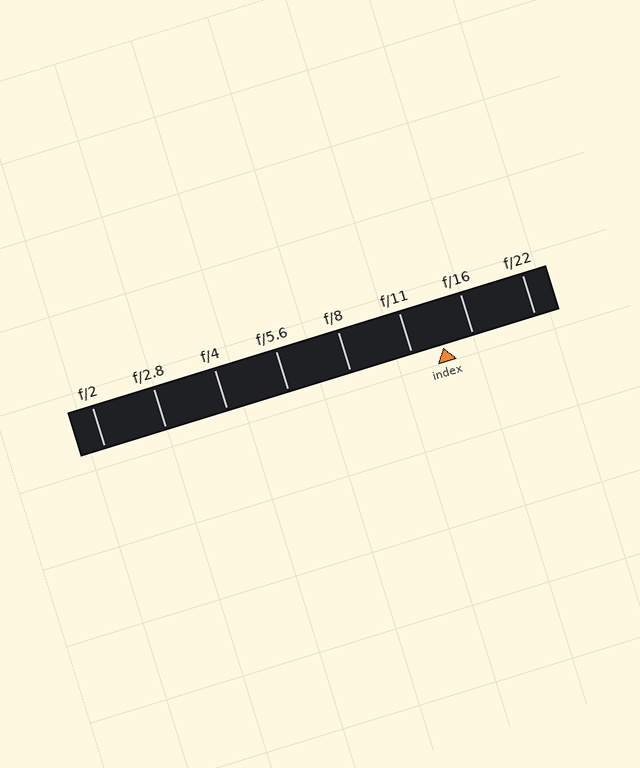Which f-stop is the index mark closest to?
The index mark is closest to f/11.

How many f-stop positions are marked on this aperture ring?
There are 8 f-stop positions marked.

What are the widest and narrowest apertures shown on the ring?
The widest aperture shown is f/2 and the narrowest is f/22.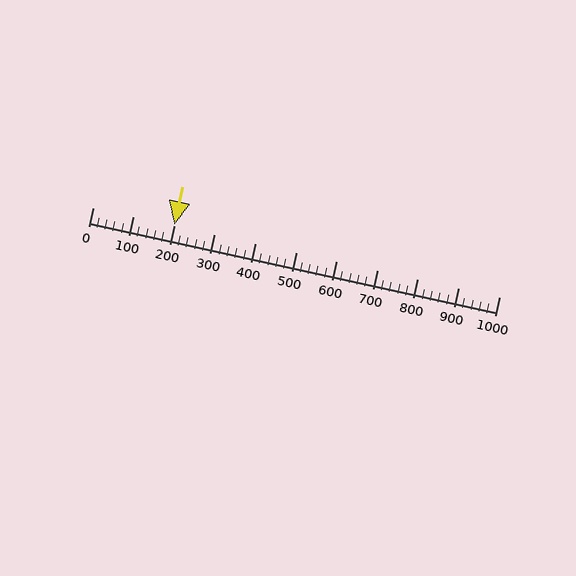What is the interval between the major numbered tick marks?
The major tick marks are spaced 100 units apart.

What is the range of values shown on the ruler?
The ruler shows values from 0 to 1000.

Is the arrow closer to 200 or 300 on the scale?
The arrow is closer to 200.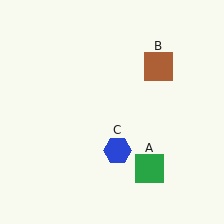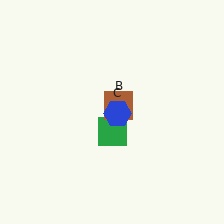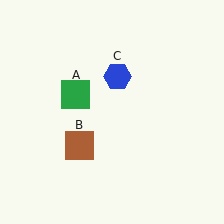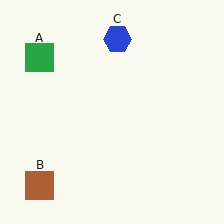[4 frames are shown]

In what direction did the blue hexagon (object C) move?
The blue hexagon (object C) moved up.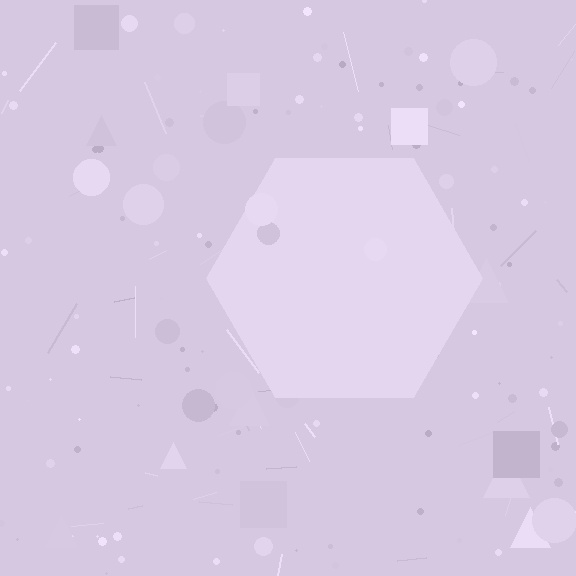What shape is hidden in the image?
A hexagon is hidden in the image.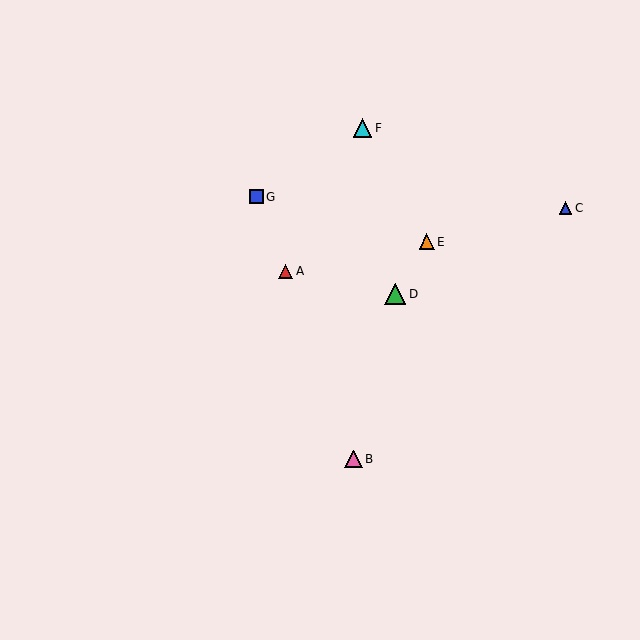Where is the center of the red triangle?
The center of the red triangle is at (285, 271).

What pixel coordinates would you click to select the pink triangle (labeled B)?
Click at (354, 459) to select the pink triangle B.